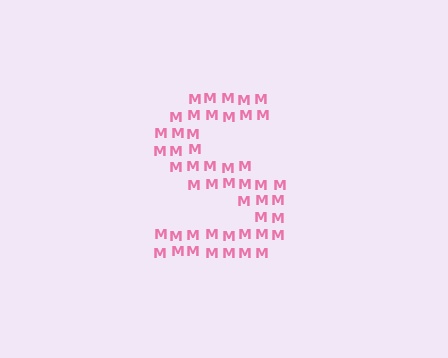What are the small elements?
The small elements are letter M's.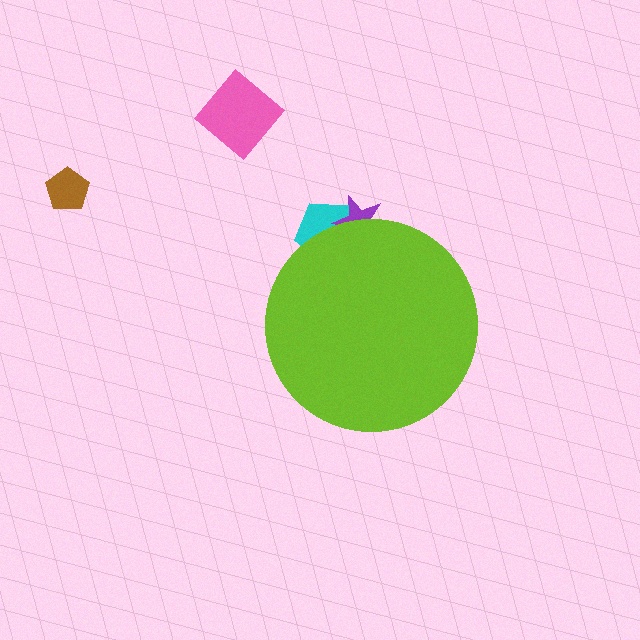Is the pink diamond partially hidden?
No, the pink diamond is fully visible.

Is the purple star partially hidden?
Yes, the purple star is partially hidden behind the lime circle.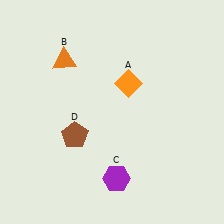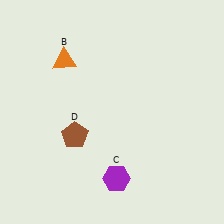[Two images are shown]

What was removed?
The orange diamond (A) was removed in Image 2.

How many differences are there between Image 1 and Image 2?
There is 1 difference between the two images.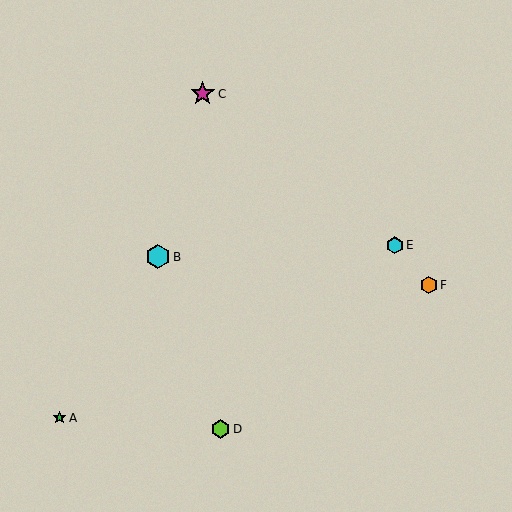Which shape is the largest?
The cyan hexagon (labeled B) is the largest.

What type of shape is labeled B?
Shape B is a cyan hexagon.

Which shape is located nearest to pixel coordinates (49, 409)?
The green star (labeled A) at (60, 418) is nearest to that location.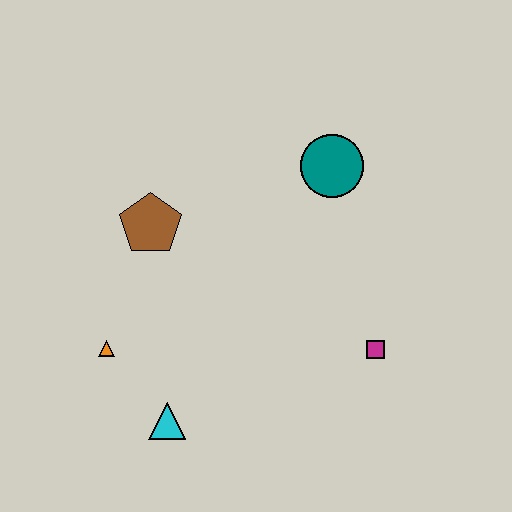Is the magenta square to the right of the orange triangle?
Yes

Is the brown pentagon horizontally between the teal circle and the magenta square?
No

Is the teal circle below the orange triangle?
No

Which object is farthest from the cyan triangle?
The teal circle is farthest from the cyan triangle.